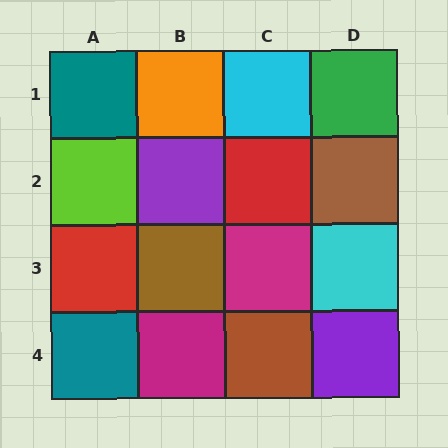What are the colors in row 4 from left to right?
Teal, magenta, brown, purple.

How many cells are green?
1 cell is green.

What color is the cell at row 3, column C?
Magenta.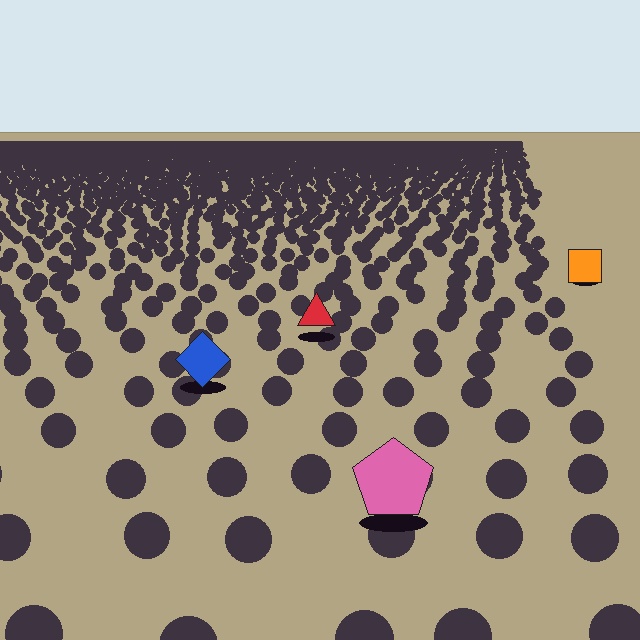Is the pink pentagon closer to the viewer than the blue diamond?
Yes. The pink pentagon is closer — you can tell from the texture gradient: the ground texture is coarser near it.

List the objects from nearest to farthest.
From nearest to farthest: the pink pentagon, the blue diamond, the red triangle, the orange square.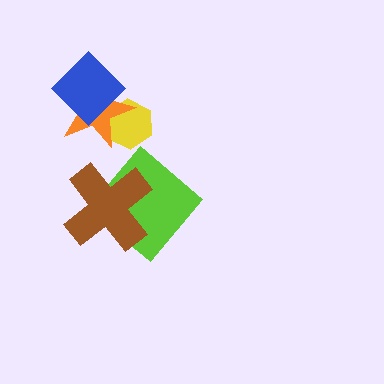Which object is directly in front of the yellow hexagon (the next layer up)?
The orange star is directly in front of the yellow hexagon.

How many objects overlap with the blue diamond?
2 objects overlap with the blue diamond.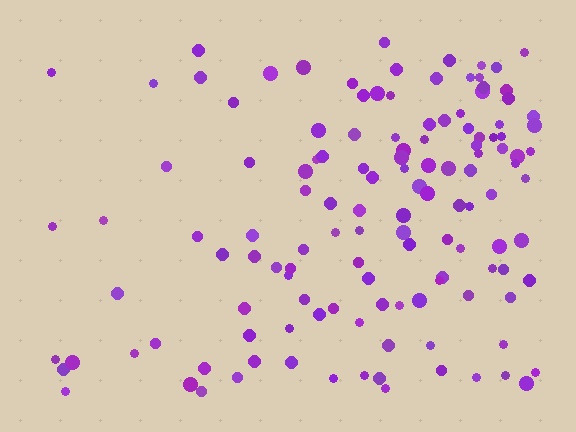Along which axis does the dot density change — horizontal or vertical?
Horizontal.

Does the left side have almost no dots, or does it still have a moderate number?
Still a moderate number, just noticeably fewer than the right.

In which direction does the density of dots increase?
From left to right, with the right side densest.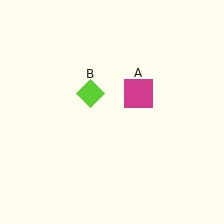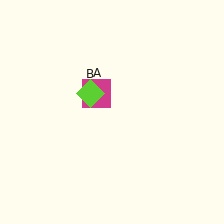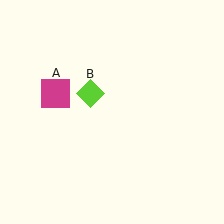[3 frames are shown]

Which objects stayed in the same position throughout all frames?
Lime diamond (object B) remained stationary.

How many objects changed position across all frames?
1 object changed position: magenta square (object A).